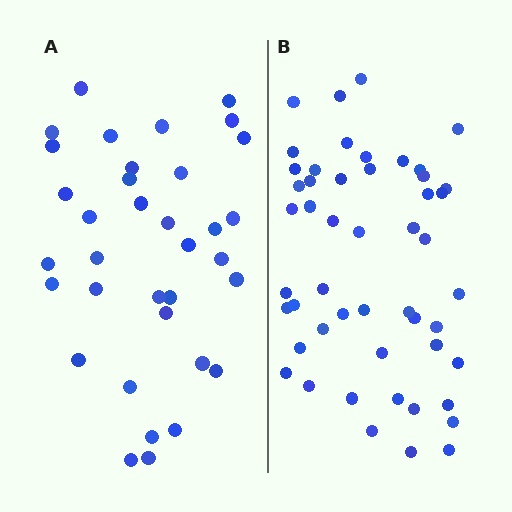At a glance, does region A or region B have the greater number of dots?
Region B (the right region) has more dots.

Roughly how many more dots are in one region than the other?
Region B has approximately 15 more dots than region A.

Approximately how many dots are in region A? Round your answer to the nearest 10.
About 40 dots. (The exact count is 35, which rounds to 40.)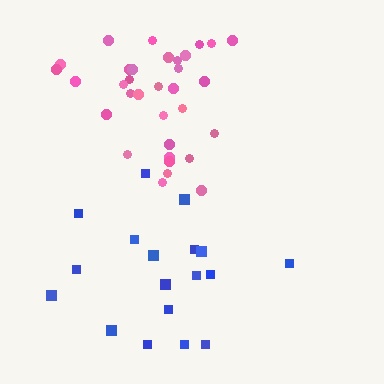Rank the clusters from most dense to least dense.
pink, blue.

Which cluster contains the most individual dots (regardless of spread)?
Pink (33).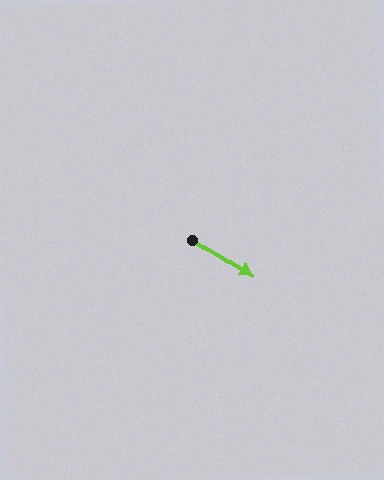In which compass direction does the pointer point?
Southeast.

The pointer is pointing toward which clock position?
Roughly 4 o'clock.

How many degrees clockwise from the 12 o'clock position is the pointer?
Approximately 122 degrees.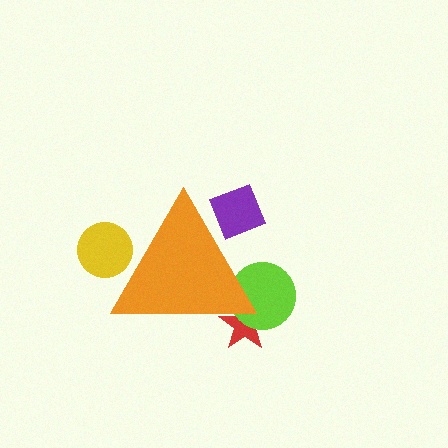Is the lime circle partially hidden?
Yes, the lime circle is partially hidden behind the orange triangle.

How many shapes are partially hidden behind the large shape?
4 shapes are partially hidden.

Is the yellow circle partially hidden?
Yes, the yellow circle is partially hidden behind the orange triangle.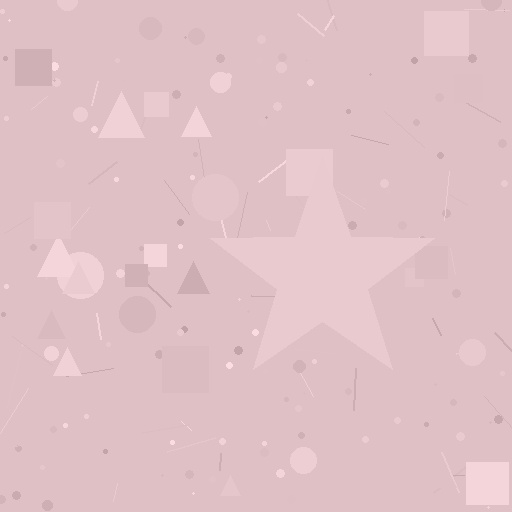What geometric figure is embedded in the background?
A star is embedded in the background.